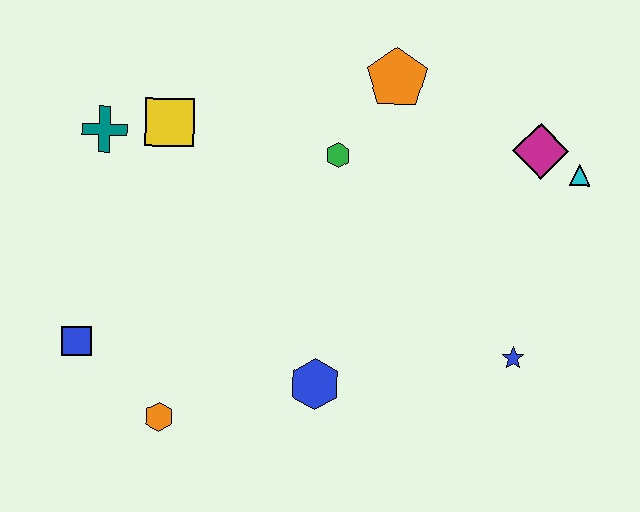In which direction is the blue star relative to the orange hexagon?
The blue star is to the right of the orange hexagon.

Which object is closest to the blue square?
The orange hexagon is closest to the blue square.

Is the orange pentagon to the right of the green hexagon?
Yes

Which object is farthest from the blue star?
The teal cross is farthest from the blue star.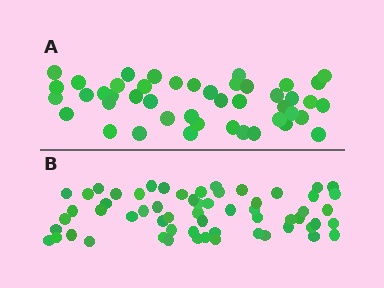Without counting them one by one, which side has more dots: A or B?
Region B (the bottom region) has more dots.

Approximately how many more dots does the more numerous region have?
Region B has approximately 15 more dots than region A.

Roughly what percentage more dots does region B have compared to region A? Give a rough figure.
About 35% more.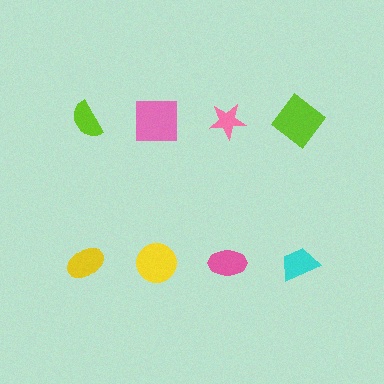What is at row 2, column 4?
A cyan trapezoid.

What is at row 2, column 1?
A yellow ellipse.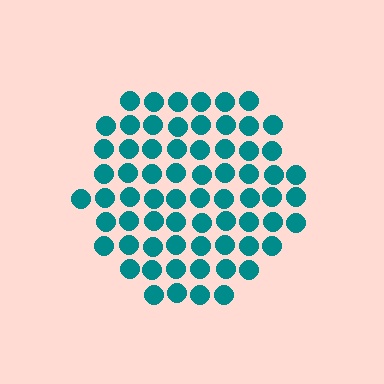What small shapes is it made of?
It is made of small circles.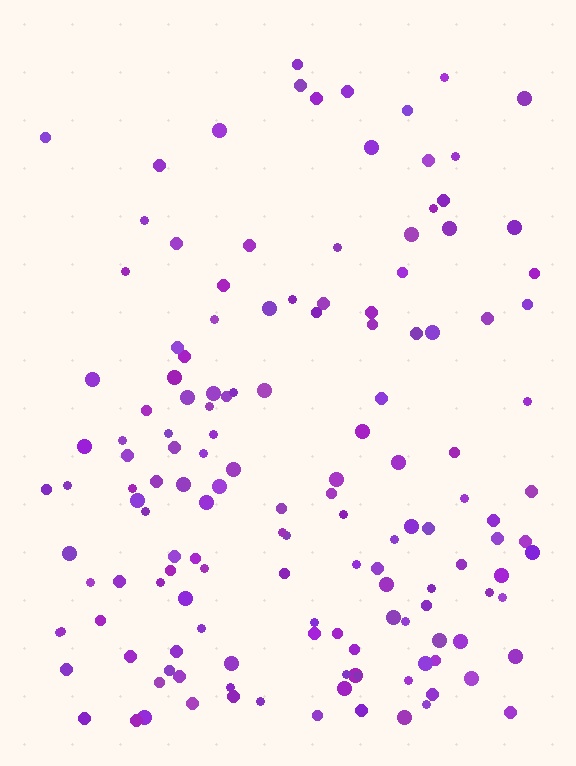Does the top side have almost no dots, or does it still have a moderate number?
Still a moderate number, just noticeably fewer than the bottom.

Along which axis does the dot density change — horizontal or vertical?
Vertical.